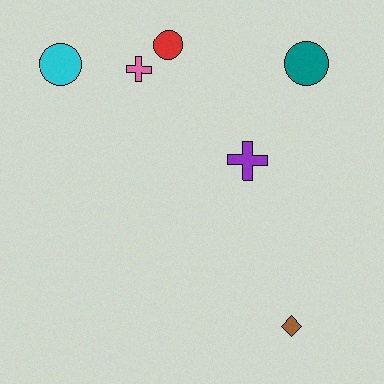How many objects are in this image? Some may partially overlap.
There are 6 objects.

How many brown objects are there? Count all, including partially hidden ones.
There is 1 brown object.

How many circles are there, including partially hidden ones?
There are 3 circles.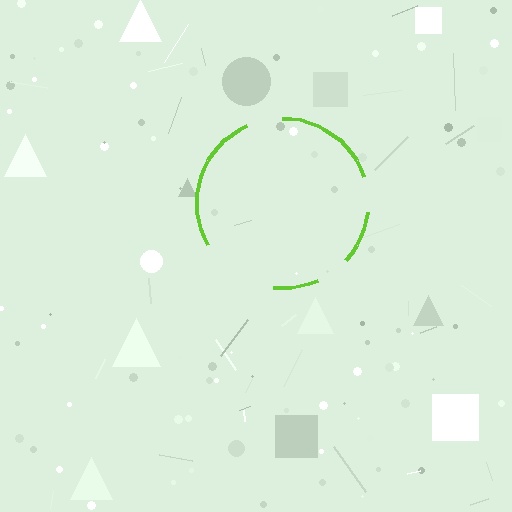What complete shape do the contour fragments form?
The contour fragments form a circle.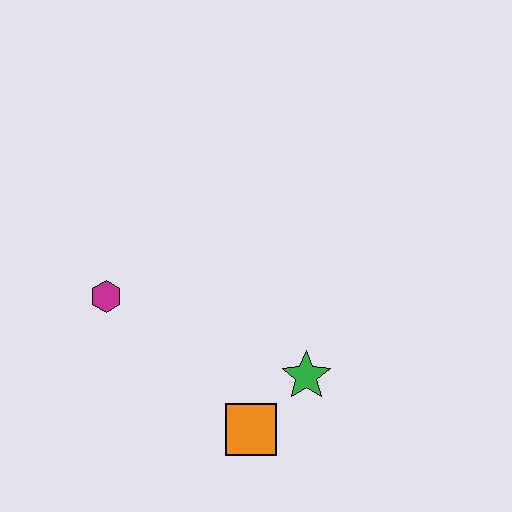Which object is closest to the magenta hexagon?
The orange square is closest to the magenta hexagon.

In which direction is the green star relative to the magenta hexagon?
The green star is to the right of the magenta hexagon.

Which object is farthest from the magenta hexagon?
The green star is farthest from the magenta hexagon.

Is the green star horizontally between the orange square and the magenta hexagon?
No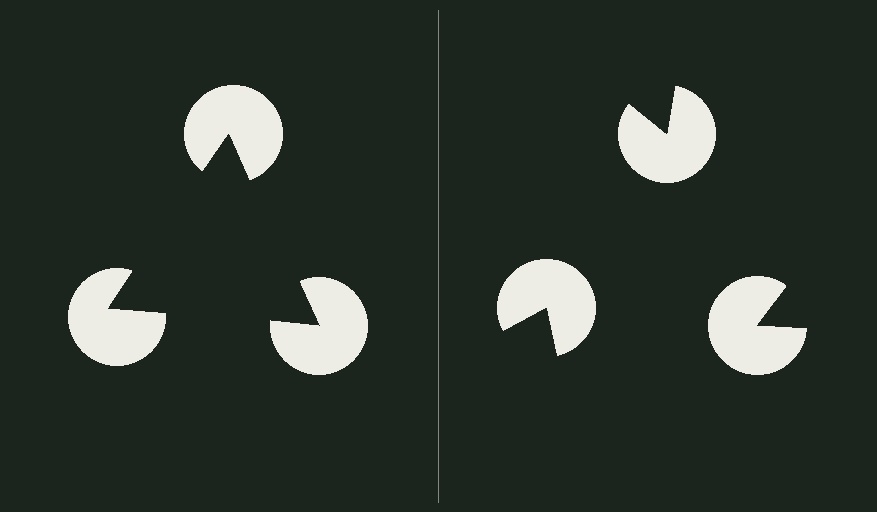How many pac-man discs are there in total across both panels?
6 — 3 on each side.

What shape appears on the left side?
An illusory triangle.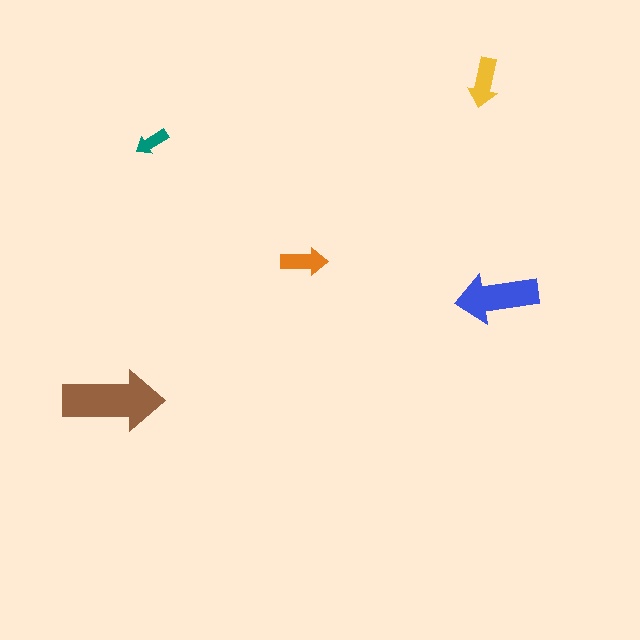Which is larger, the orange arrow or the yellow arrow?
The yellow one.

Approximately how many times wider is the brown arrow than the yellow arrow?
About 2 times wider.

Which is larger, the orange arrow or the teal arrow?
The orange one.